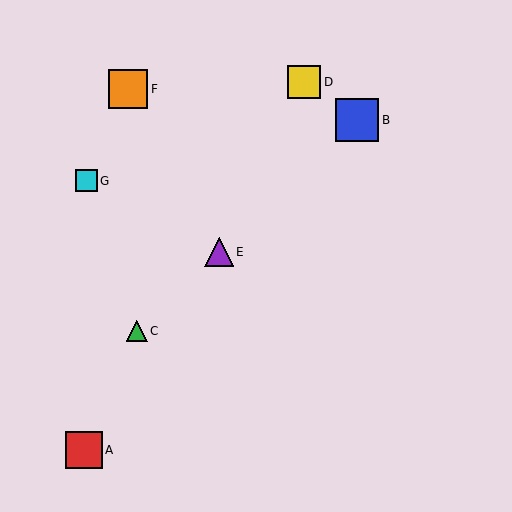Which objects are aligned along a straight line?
Objects B, C, E are aligned along a straight line.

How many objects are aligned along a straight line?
3 objects (B, C, E) are aligned along a straight line.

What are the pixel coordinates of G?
Object G is at (86, 181).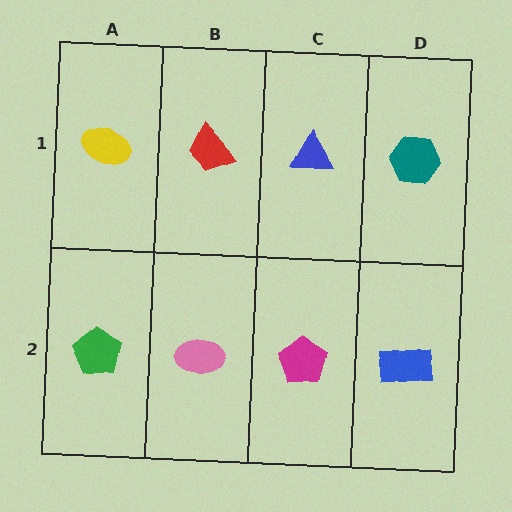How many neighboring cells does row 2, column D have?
2.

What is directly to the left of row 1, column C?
A red trapezoid.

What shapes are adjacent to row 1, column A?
A green pentagon (row 2, column A), a red trapezoid (row 1, column B).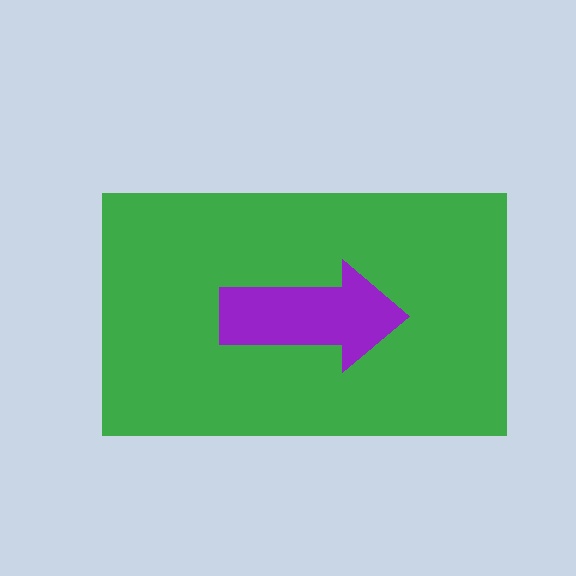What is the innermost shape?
The purple arrow.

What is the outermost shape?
The green rectangle.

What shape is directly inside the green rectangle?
The purple arrow.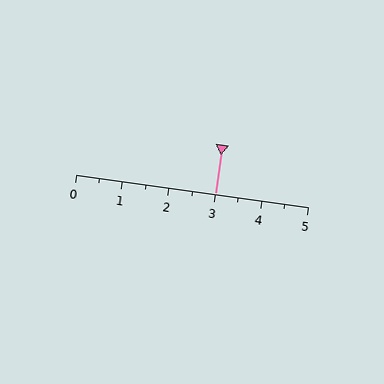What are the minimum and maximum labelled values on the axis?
The axis runs from 0 to 5.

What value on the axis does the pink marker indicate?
The marker indicates approximately 3.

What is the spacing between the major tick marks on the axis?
The major ticks are spaced 1 apart.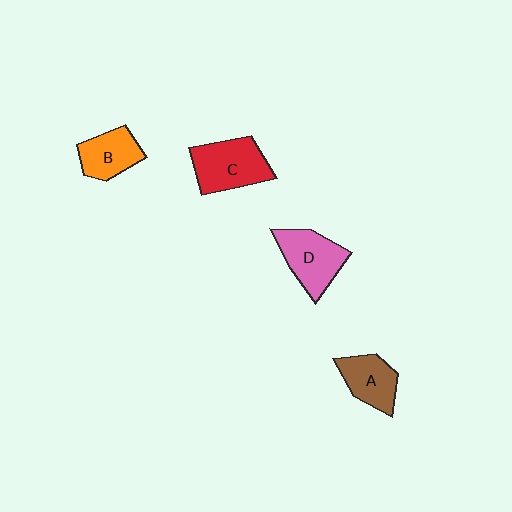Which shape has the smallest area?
Shape B (orange).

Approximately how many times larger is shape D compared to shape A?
Approximately 1.3 times.